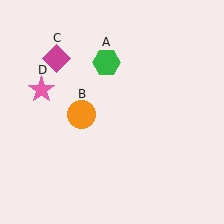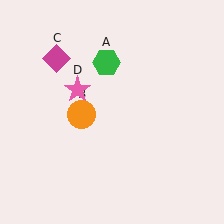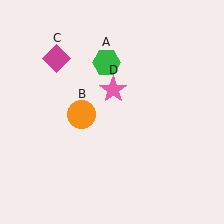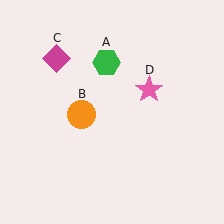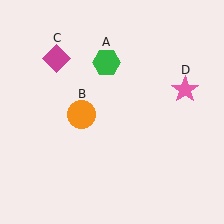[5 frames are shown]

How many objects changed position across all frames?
1 object changed position: pink star (object D).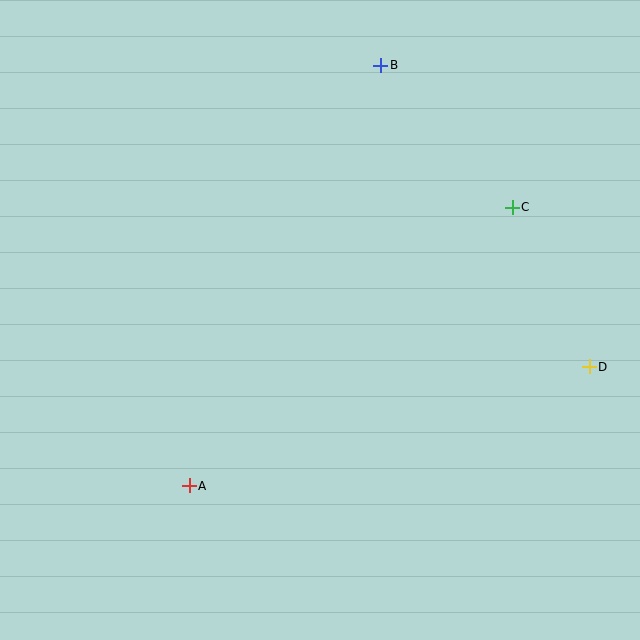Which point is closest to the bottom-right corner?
Point D is closest to the bottom-right corner.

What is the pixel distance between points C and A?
The distance between C and A is 426 pixels.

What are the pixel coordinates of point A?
Point A is at (189, 486).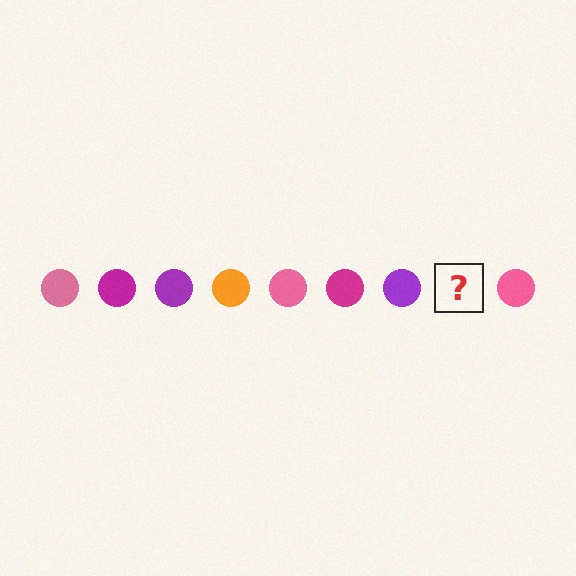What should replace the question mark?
The question mark should be replaced with an orange circle.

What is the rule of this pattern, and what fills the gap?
The rule is that the pattern cycles through pink, magenta, purple, orange circles. The gap should be filled with an orange circle.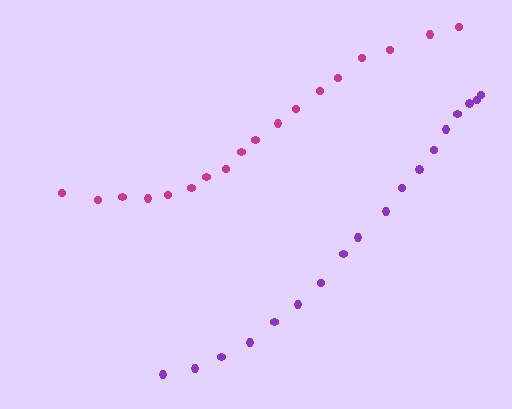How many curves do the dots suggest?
There are 2 distinct paths.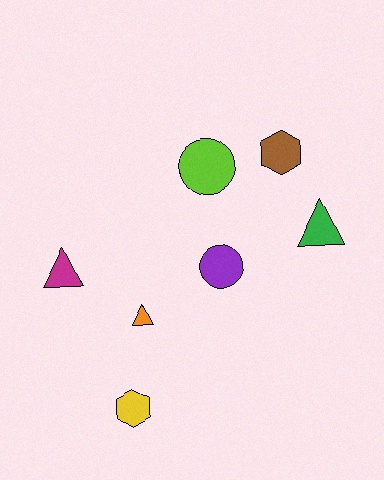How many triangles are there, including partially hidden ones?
There are 3 triangles.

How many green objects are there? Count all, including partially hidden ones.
There is 1 green object.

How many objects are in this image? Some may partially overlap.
There are 7 objects.